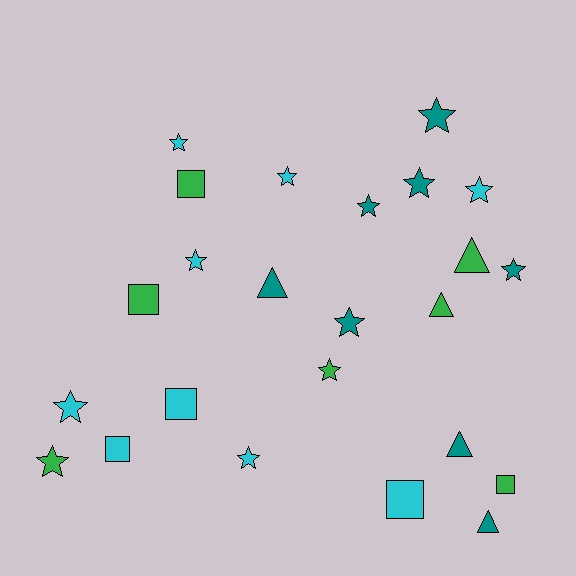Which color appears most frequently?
Cyan, with 9 objects.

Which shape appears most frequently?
Star, with 13 objects.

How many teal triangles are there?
There are 3 teal triangles.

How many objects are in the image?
There are 24 objects.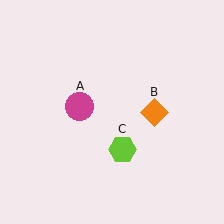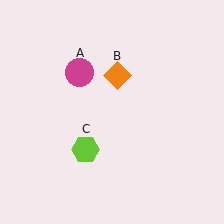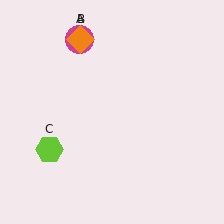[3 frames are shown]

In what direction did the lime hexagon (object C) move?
The lime hexagon (object C) moved left.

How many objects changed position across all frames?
3 objects changed position: magenta circle (object A), orange diamond (object B), lime hexagon (object C).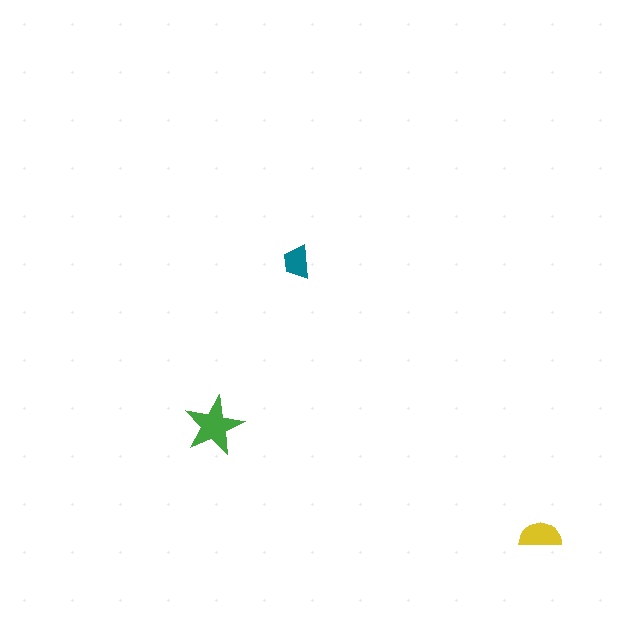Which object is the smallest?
The teal trapezoid.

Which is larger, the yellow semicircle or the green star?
The green star.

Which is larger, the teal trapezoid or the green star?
The green star.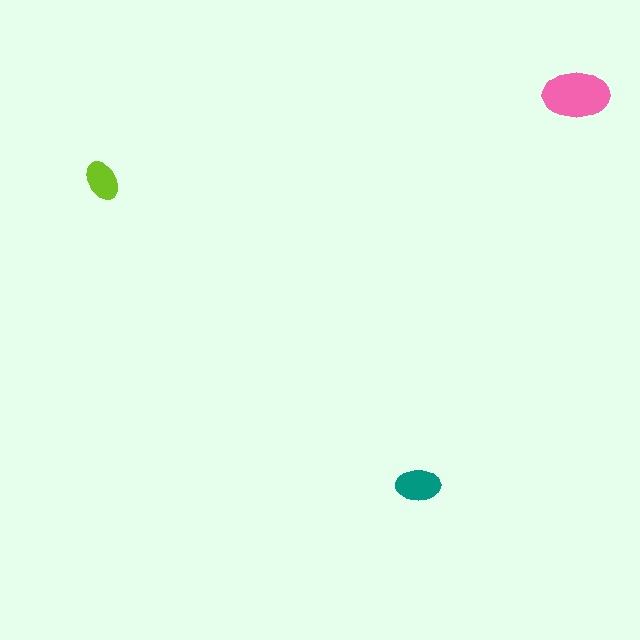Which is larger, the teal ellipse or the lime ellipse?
The teal one.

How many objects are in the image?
There are 3 objects in the image.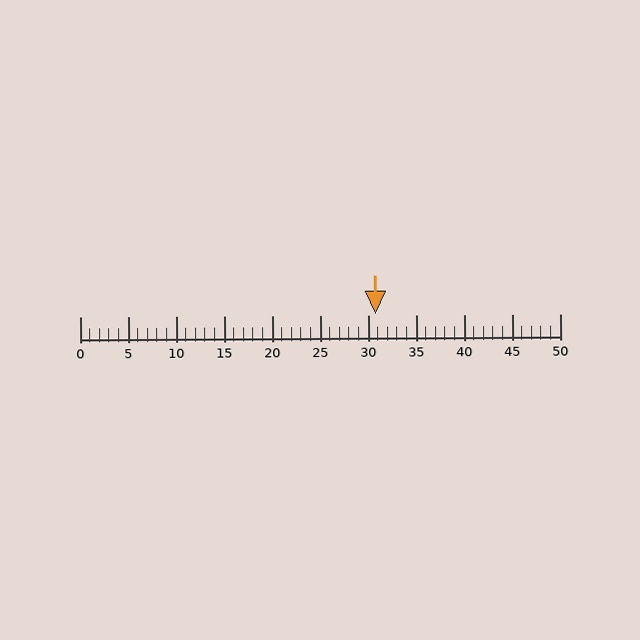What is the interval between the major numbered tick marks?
The major tick marks are spaced 5 units apart.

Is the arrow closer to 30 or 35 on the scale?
The arrow is closer to 30.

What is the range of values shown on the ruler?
The ruler shows values from 0 to 50.